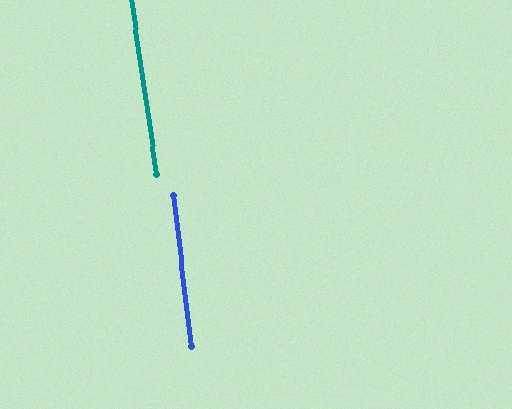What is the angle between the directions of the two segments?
Approximately 1 degree.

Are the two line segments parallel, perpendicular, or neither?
Parallel — their directions differ by only 1.4°.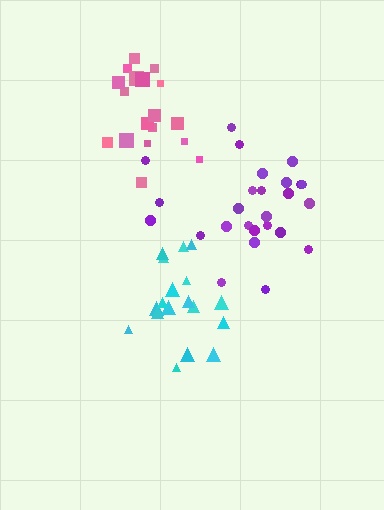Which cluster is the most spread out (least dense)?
Cyan.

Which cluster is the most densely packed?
Purple.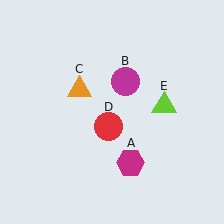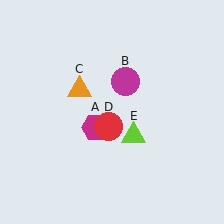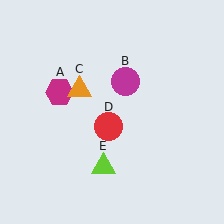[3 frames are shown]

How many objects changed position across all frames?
2 objects changed position: magenta hexagon (object A), lime triangle (object E).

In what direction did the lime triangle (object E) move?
The lime triangle (object E) moved down and to the left.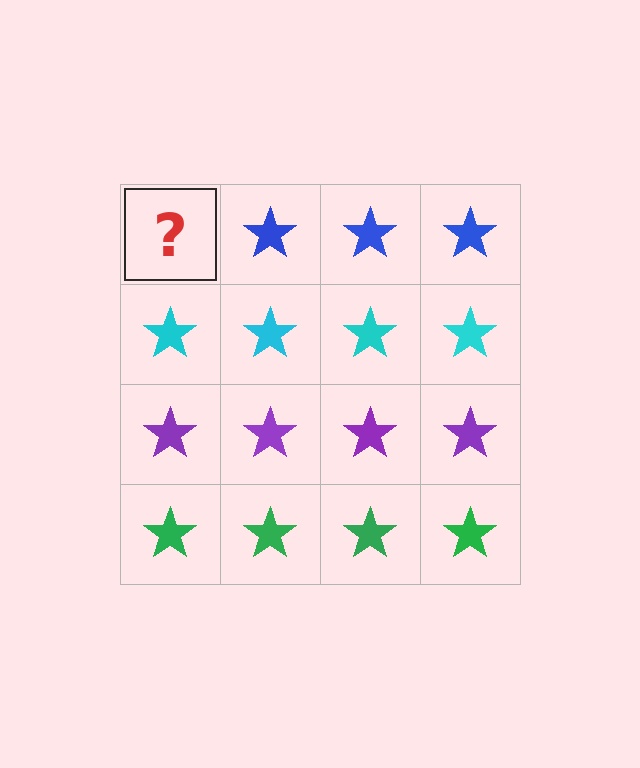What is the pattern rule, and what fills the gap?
The rule is that each row has a consistent color. The gap should be filled with a blue star.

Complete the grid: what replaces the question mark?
The question mark should be replaced with a blue star.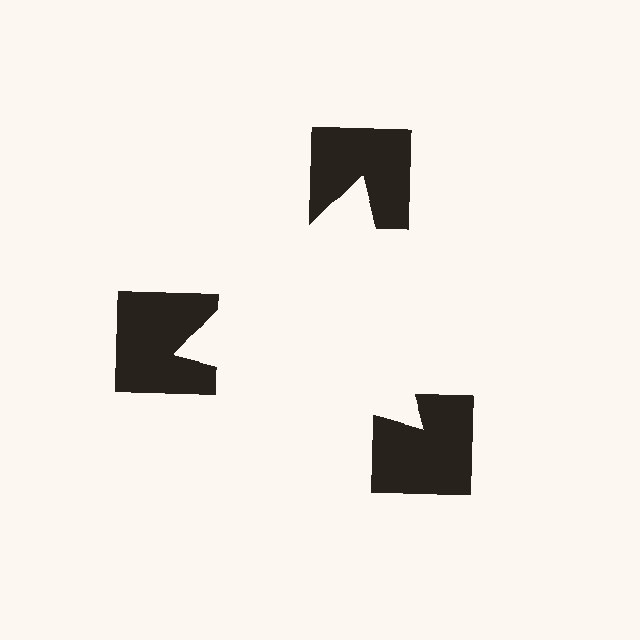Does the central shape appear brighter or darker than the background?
It typically appears slightly brighter than the background, even though no actual brightness change is drawn.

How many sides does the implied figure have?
3 sides.